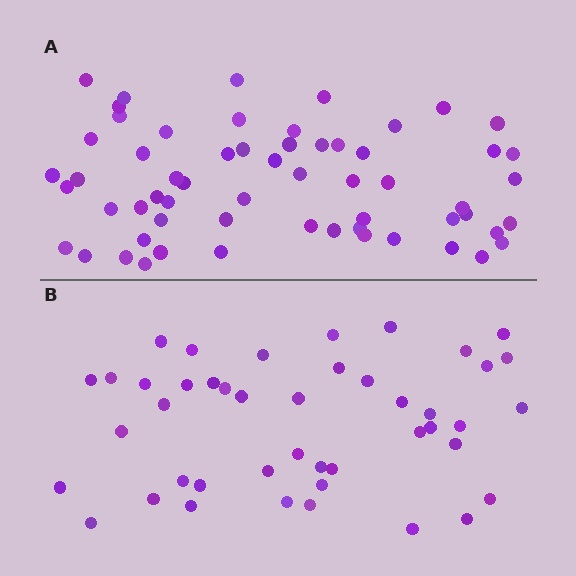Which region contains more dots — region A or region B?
Region A (the top region) has more dots.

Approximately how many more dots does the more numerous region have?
Region A has approximately 15 more dots than region B.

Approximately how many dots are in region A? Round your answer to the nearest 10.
About 60 dots.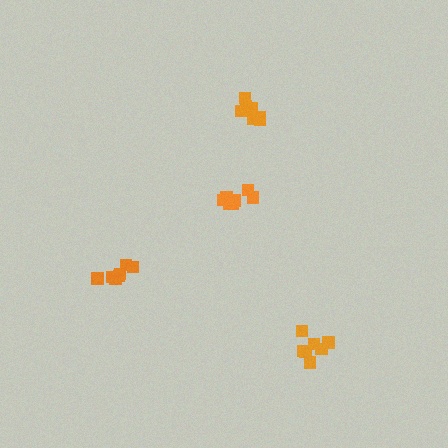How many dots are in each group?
Group 1: 7 dots, Group 2: 9 dots, Group 3: 7 dots, Group 4: 7 dots (30 total).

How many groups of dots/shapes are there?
There are 4 groups.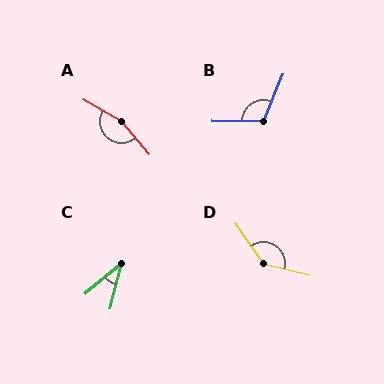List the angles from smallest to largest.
C (36°), B (112°), D (138°), A (160°).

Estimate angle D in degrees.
Approximately 138 degrees.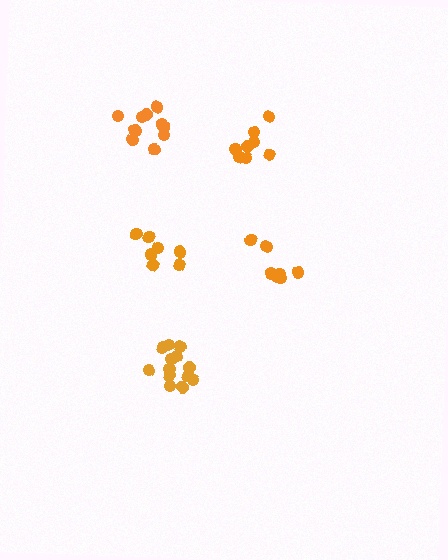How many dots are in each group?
Group 1: 11 dots, Group 2: 7 dots, Group 3: 8 dots, Group 4: 8 dots, Group 5: 13 dots (47 total).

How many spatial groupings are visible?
There are 5 spatial groupings.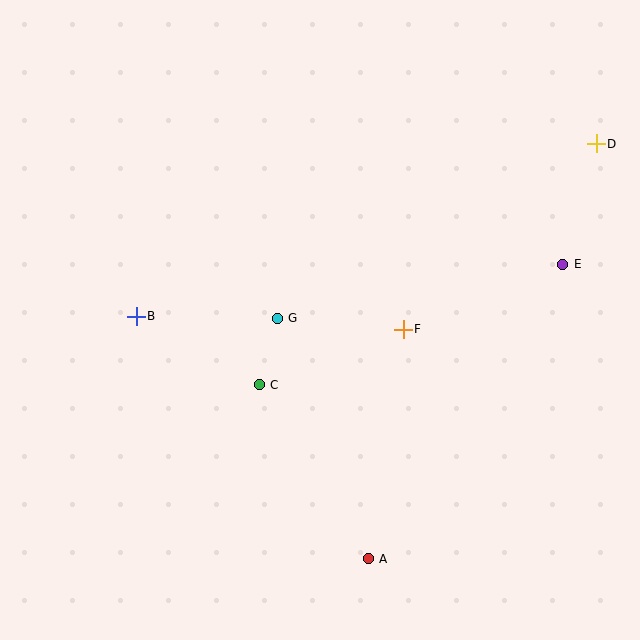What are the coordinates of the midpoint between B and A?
The midpoint between B and A is at (252, 437).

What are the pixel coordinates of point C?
Point C is at (259, 385).